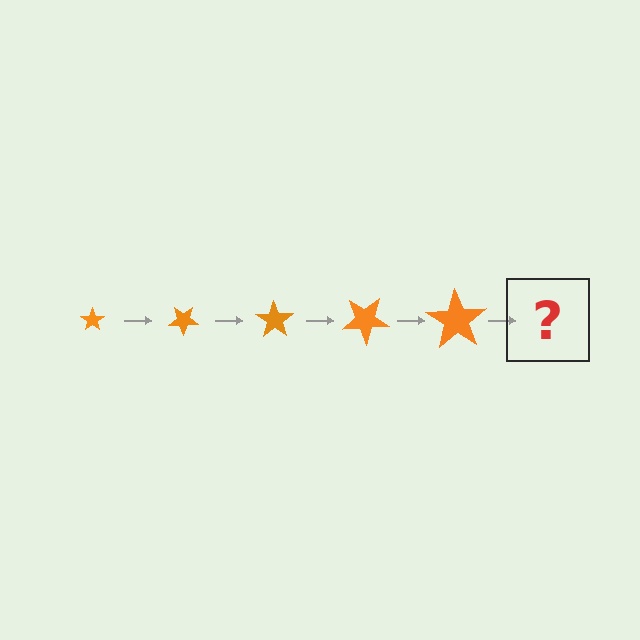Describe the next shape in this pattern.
It should be a star, larger than the previous one and rotated 175 degrees from the start.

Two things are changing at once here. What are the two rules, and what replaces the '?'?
The two rules are that the star grows larger each step and it rotates 35 degrees each step. The '?' should be a star, larger than the previous one and rotated 175 degrees from the start.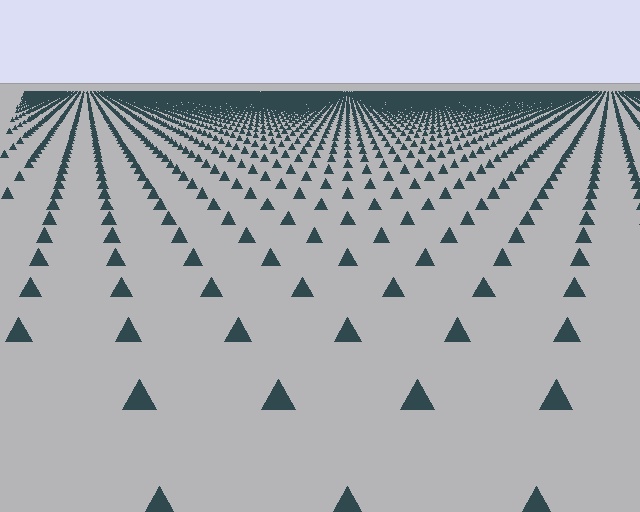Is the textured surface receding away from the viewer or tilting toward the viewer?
The surface is receding away from the viewer. Texture elements get smaller and denser toward the top.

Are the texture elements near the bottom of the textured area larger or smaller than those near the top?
Larger. Near the bottom, elements are closer to the viewer and appear at a bigger on-screen size.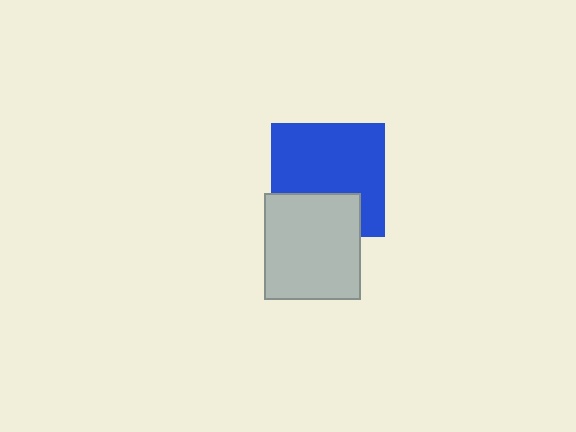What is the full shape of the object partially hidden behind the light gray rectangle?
The partially hidden object is a blue square.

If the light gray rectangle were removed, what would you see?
You would see the complete blue square.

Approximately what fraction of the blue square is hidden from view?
Roughly 30% of the blue square is hidden behind the light gray rectangle.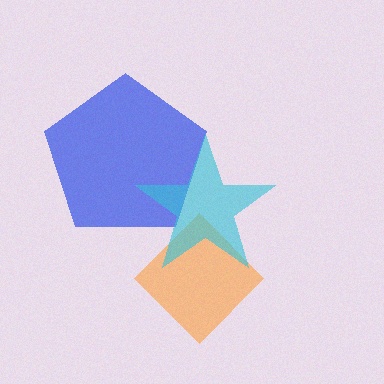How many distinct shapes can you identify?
There are 3 distinct shapes: an orange diamond, a blue pentagon, a cyan star.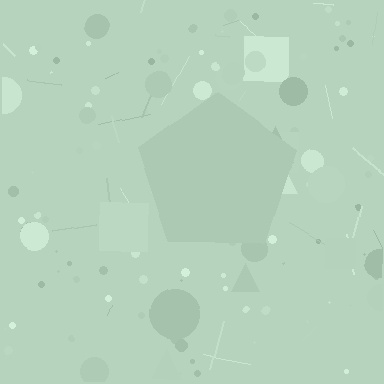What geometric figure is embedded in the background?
A pentagon is embedded in the background.